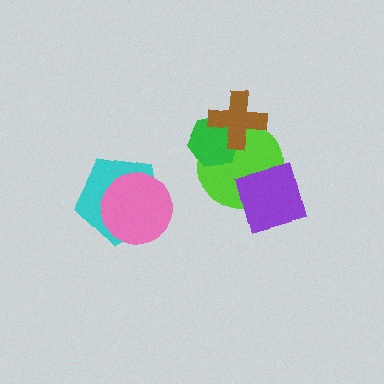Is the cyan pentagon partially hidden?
Yes, it is partially covered by another shape.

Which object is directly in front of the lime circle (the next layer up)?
The purple diamond is directly in front of the lime circle.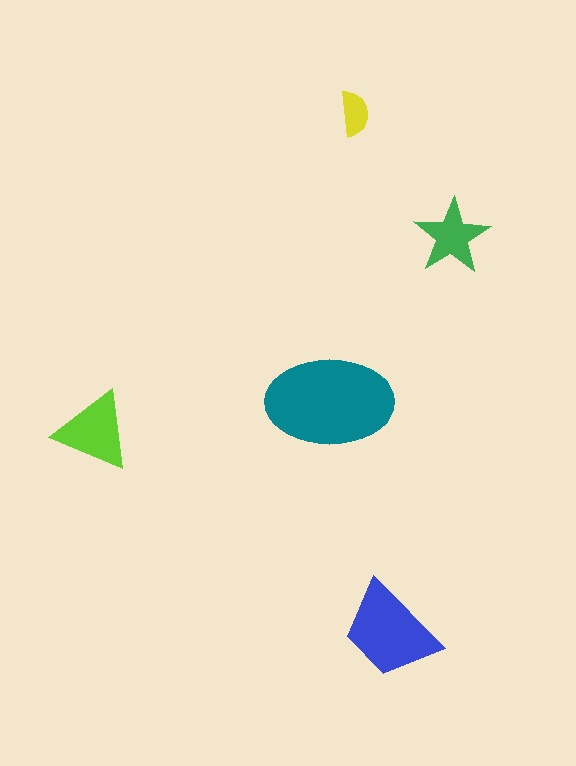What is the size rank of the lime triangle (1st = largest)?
3rd.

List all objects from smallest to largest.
The yellow semicircle, the green star, the lime triangle, the blue trapezoid, the teal ellipse.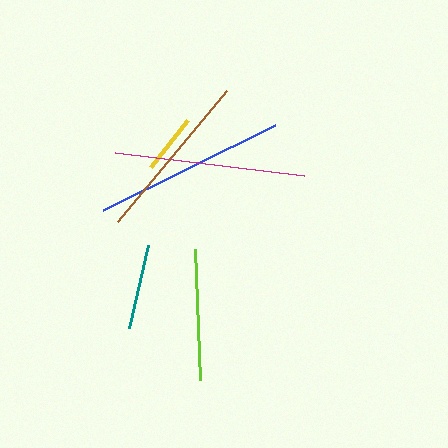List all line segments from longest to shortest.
From longest to shortest: blue, magenta, brown, lime, teal, yellow.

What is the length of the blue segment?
The blue segment is approximately 192 pixels long.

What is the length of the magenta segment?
The magenta segment is approximately 190 pixels long.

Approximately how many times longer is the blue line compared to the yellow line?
The blue line is approximately 3.2 times the length of the yellow line.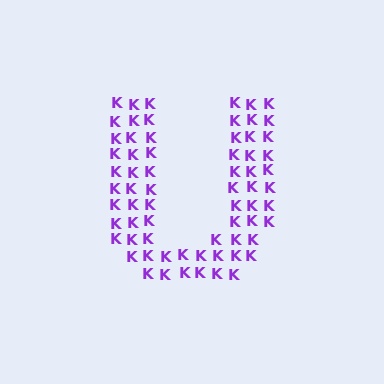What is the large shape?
The large shape is the letter U.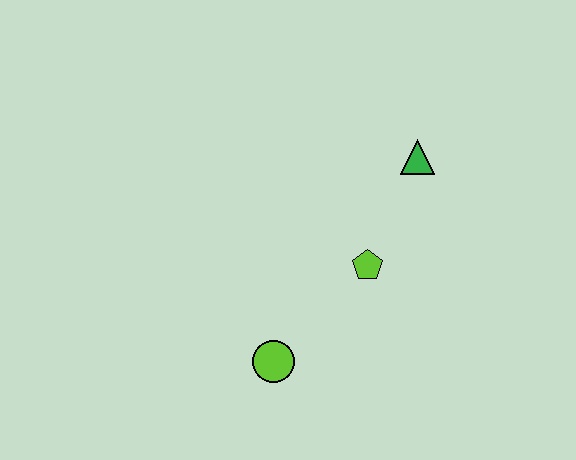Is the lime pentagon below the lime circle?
No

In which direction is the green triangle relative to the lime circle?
The green triangle is above the lime circle.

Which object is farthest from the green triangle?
The lime circle is farthest from the green triangle.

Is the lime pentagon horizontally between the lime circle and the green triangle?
Yes